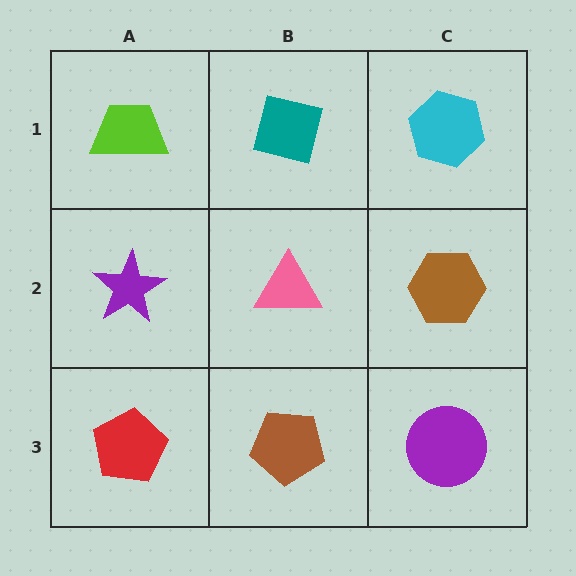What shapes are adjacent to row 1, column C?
A brown hexagon (row 2, column C), a teal square (row 1, column B).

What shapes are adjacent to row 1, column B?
A pink triangle (row 2, column B), a lime trapezoid (row 1, column A), a cyan hexagon (row 1, column C).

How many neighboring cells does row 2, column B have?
4.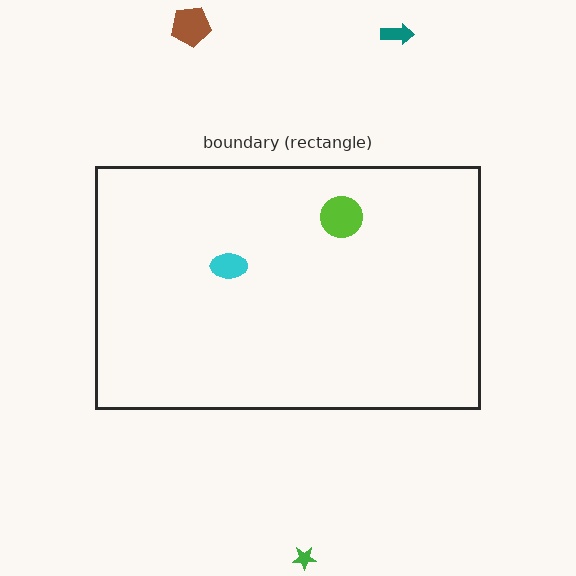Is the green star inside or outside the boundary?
Outside.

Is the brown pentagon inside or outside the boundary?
Outside.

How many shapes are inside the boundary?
2 inside, 3 outside.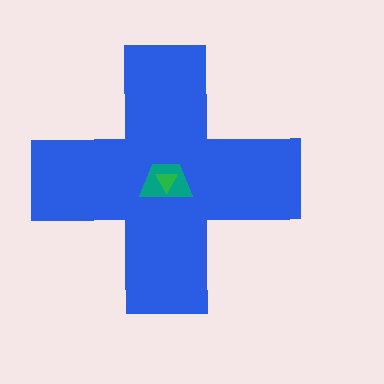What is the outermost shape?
The blue cross.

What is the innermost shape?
The green triangle.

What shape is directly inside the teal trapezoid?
The green triangle.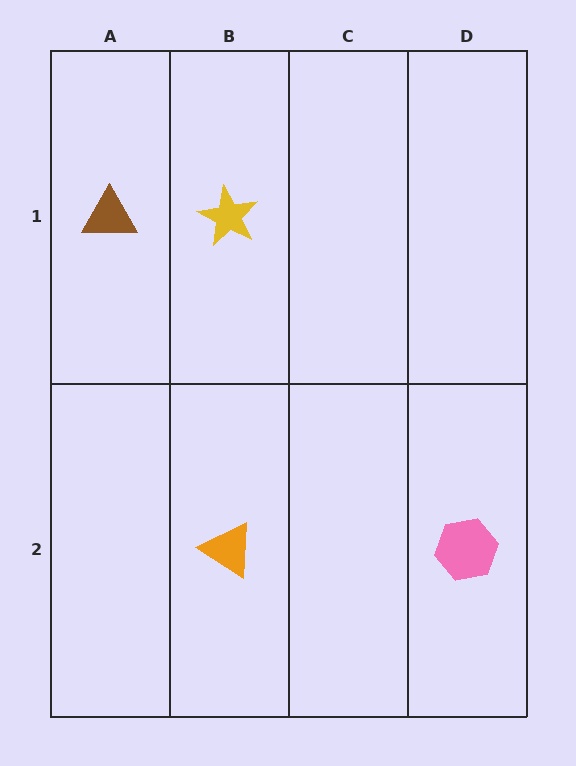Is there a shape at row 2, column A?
No, that cell is empty.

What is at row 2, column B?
An orange triangle.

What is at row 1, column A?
A brown triangle.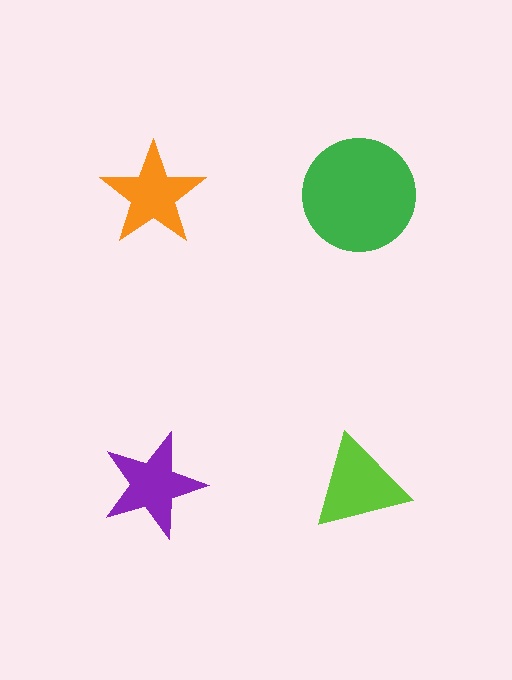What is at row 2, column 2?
A lime triangle.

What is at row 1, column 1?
An orange star.